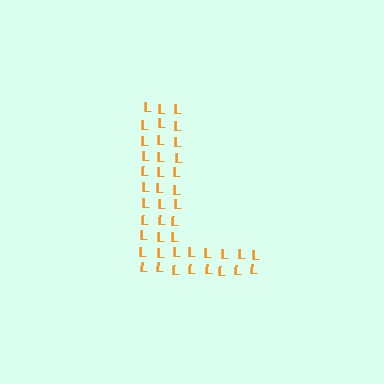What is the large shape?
The large shape is the letter L.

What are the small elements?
The small elements are letter L's.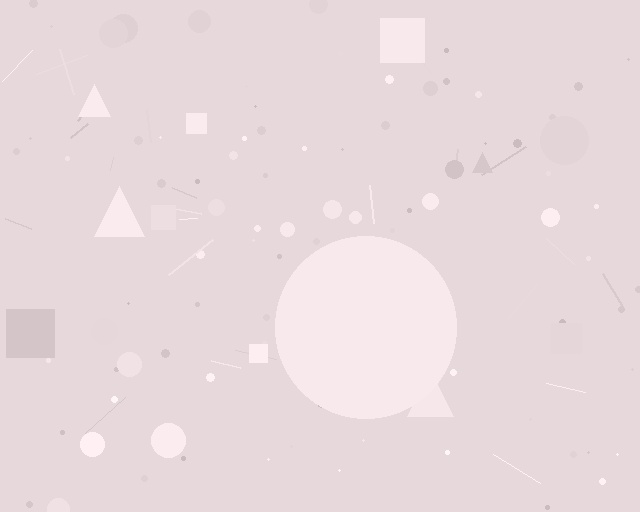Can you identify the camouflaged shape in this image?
The camouflaged shape is a circle.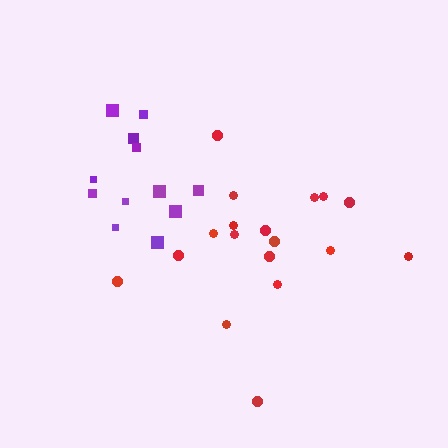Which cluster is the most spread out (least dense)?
Red.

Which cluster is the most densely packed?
Purple.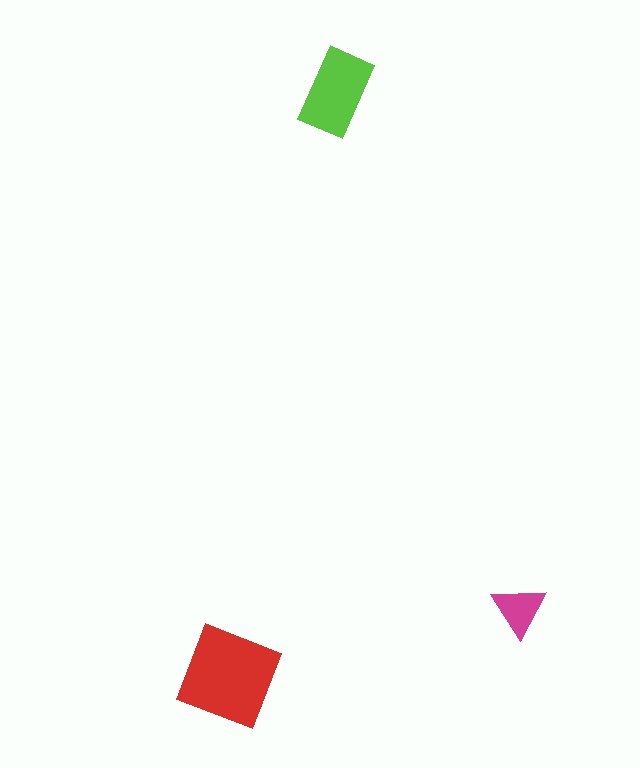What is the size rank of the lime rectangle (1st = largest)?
2nd.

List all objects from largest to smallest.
The red square, the lime rectangle, the magenta triangle.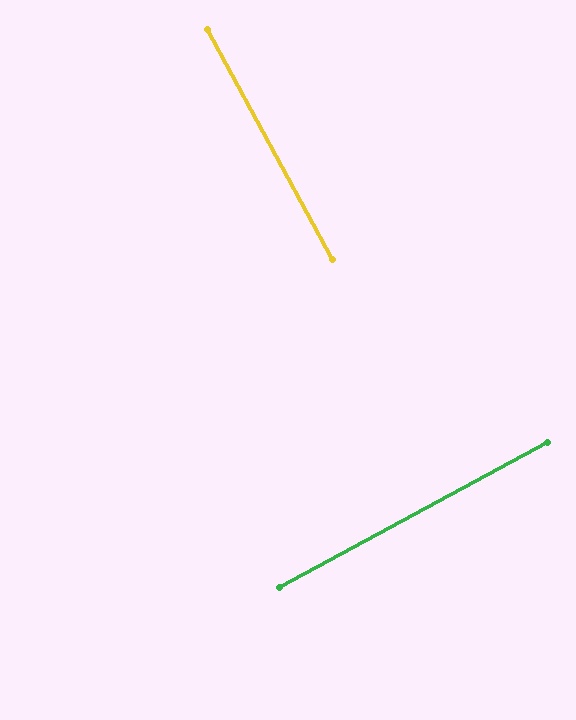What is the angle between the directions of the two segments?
Approximately 90 degrees.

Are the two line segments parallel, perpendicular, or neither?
Perpendicular — they meet at approximately 90°.